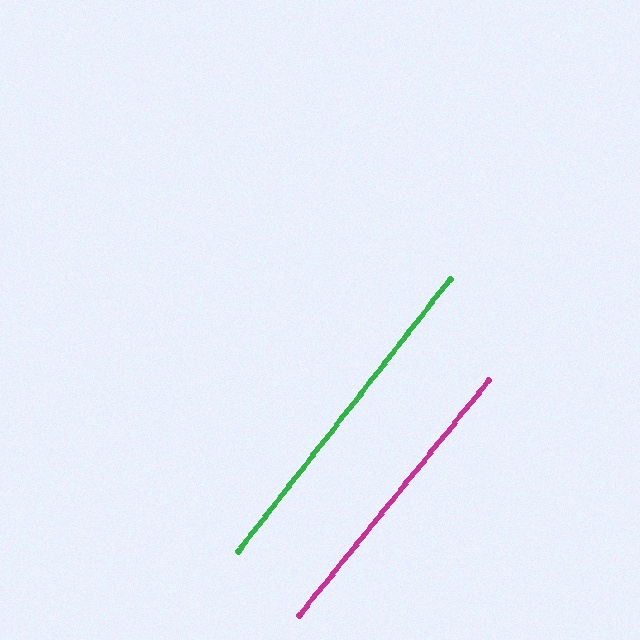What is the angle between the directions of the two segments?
Approximately 1 degree.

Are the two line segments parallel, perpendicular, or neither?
Parallel — their directions differ by only 1.1°.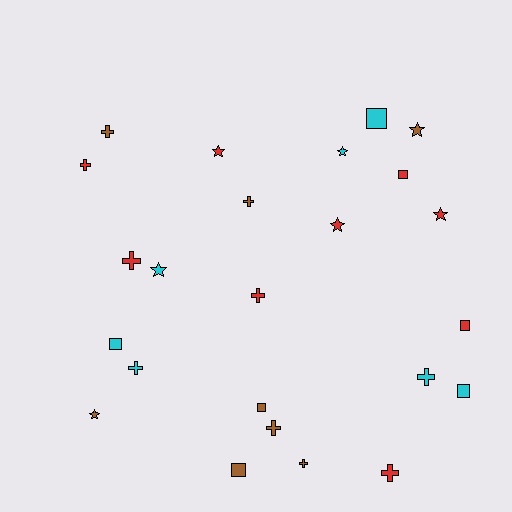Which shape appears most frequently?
Cross, with 10 objects.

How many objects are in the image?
There are 24 objects.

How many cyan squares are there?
There are 3 cyan squares.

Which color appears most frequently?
Red, with 9 objects.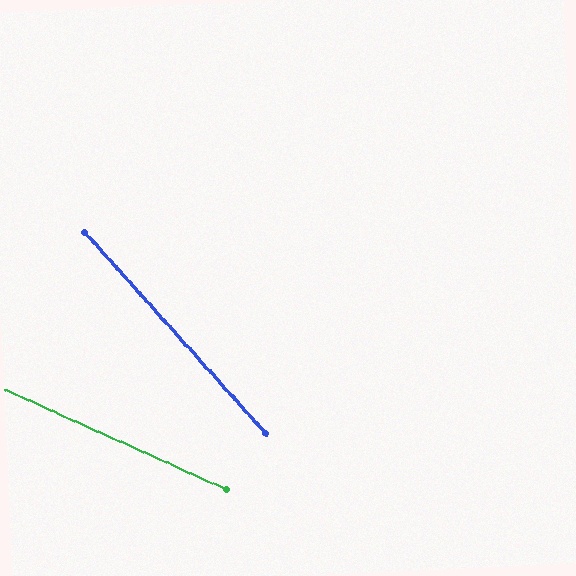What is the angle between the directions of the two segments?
Approximately 24 degrees.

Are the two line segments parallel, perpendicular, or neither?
Neither parallel nor perpendicular — they differ by about 24°.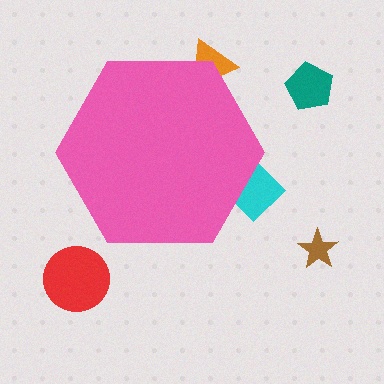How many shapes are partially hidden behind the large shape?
2 shapes are partially hidden.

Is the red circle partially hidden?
No, the red circle is fully visible.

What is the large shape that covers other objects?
A pink hexagon.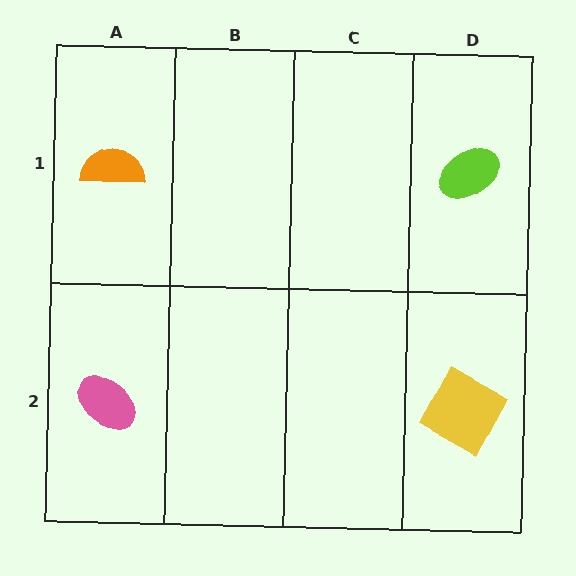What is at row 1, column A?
An orange semicircle.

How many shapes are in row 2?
2 shapes.